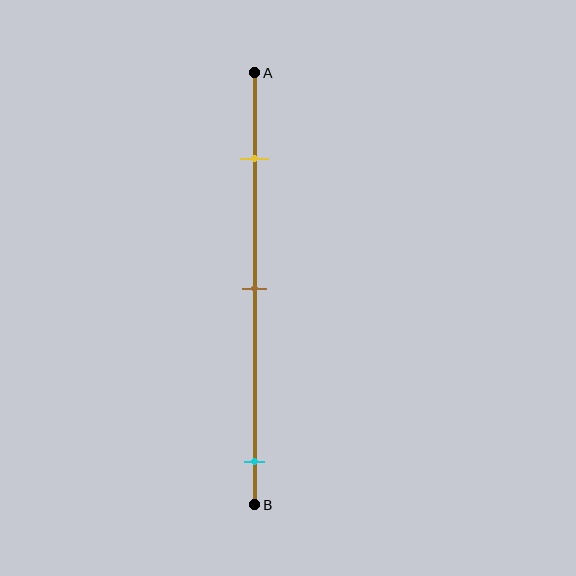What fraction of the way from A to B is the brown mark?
The brown mark is approximately 50% (0.5) of the way from A to B.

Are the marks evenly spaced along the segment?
No, the marks are not evenly spaced.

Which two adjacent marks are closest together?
The yellow and brown marks are the closest adjacent pair.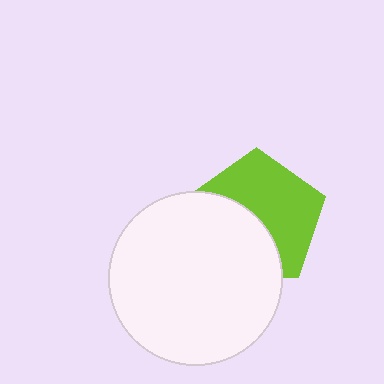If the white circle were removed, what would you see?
You would see the complete lime pentagon.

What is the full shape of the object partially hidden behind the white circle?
The partially hidden object is a lime pentagon.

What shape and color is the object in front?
The object in front is a white circle.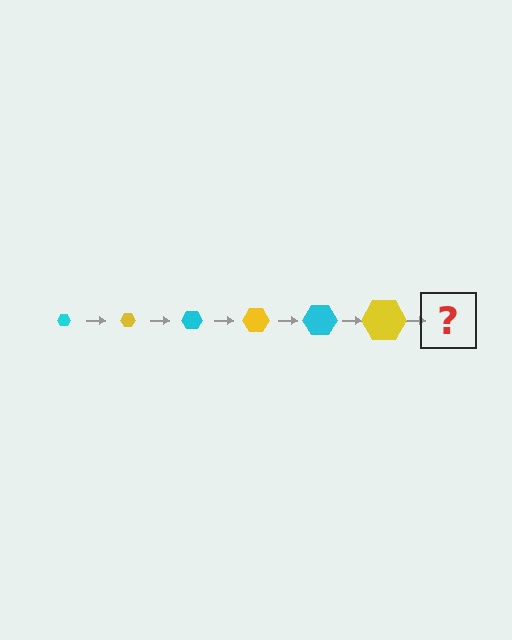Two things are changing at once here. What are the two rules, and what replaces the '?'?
The two rules are that the hexagon grows larger each step and the color cycles through cyan and yellow. The '?' should be a cyan hexagon, larger than the previous one.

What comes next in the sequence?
The next element should be a cyan hexagon, larger than the previous one.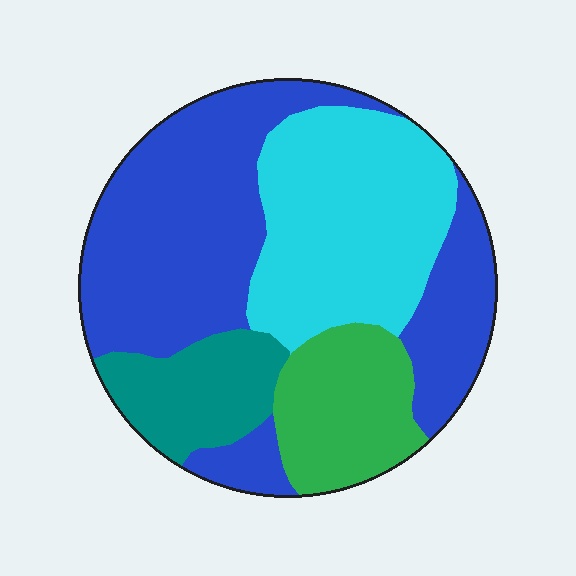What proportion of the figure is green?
Green takes up about one sixth (1/6) of the figure.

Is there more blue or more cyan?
Blue.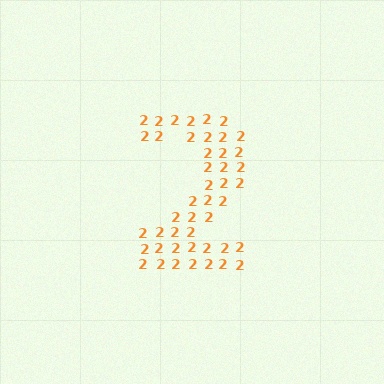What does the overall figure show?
The overall figure shows the digit 2.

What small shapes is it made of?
It is made of small digit 2's.